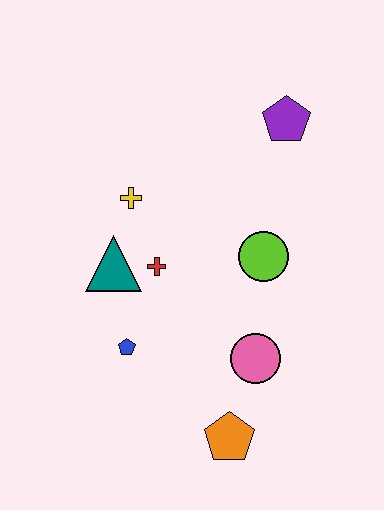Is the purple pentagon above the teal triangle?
Yes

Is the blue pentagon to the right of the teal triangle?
Yes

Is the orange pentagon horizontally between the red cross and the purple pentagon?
Yes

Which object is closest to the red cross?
The teal triangle is closest to the red cross.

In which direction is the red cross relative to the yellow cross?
The red cross is below the yellow cross.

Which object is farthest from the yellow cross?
The orange pentagon is farthest from the yellow cross.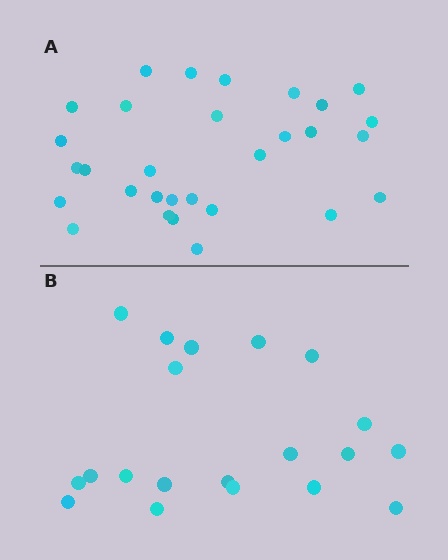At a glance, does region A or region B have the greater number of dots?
Region A (the top region) has more dots.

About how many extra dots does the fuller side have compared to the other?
Region A has roughly 10 or so more dots than region B.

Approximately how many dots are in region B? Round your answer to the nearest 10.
About 20 dots.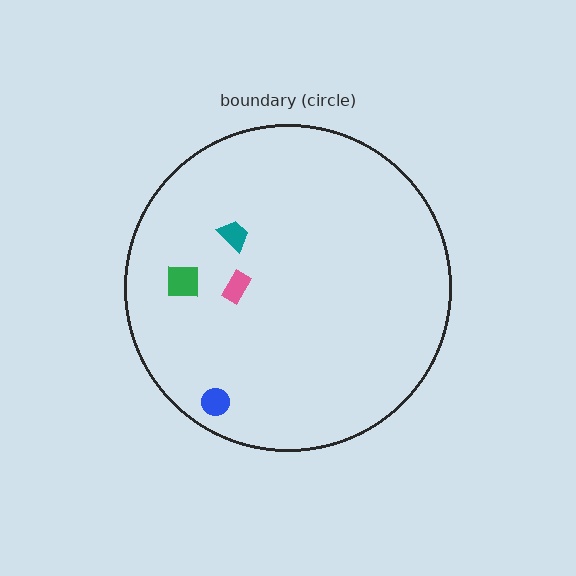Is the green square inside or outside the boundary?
Inside.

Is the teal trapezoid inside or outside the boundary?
Inside.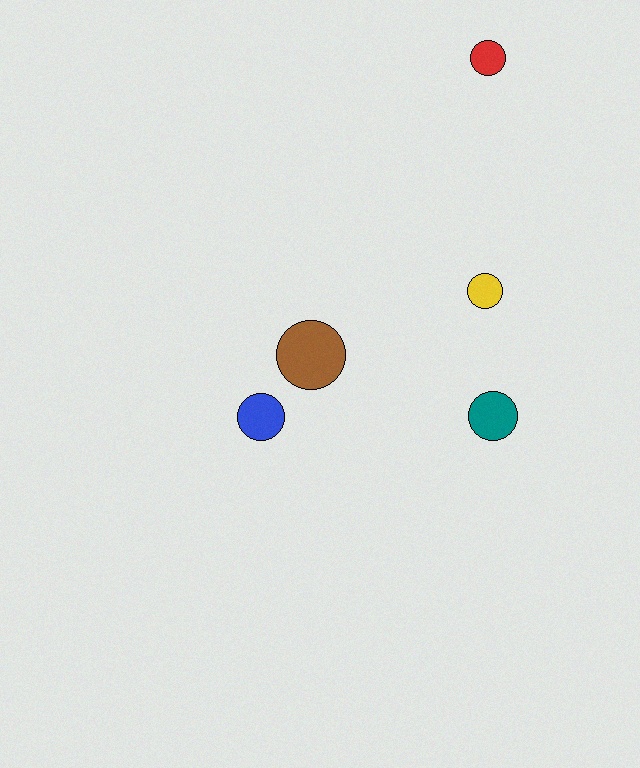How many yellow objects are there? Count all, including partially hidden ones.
There is 1 yellow object.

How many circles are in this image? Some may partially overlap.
There are 5 circles.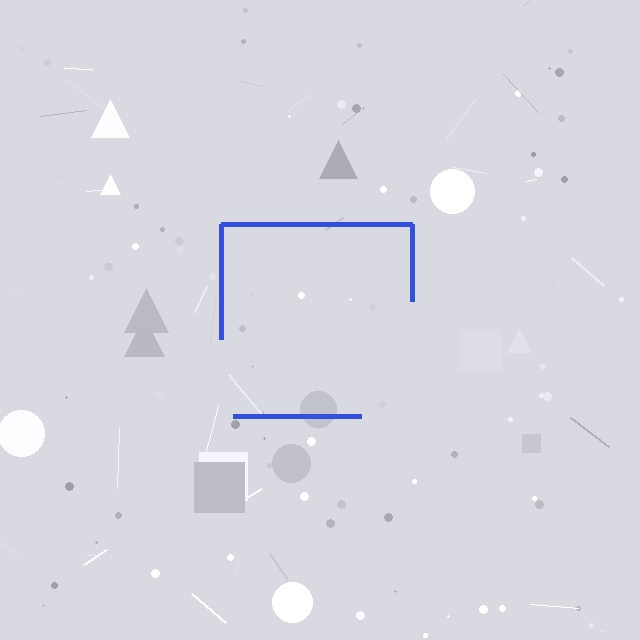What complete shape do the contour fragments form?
The contour fragments form a square.